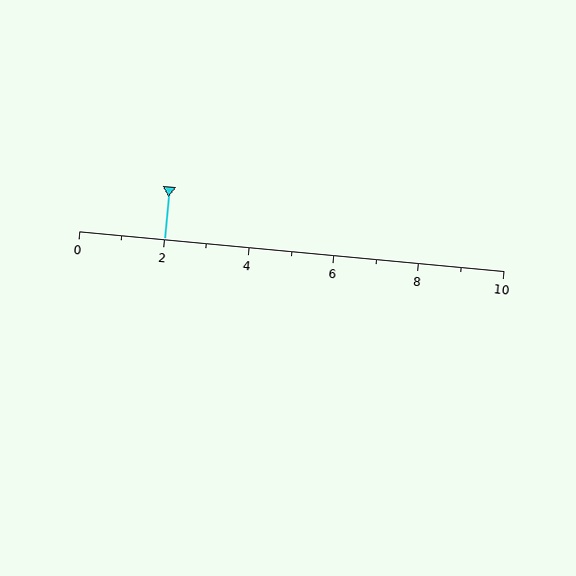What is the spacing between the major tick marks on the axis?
The major ticks are spaced 2 apart.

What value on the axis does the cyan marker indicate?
The marker indicates approximately 2.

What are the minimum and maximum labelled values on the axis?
The axis runs from 0 to 10.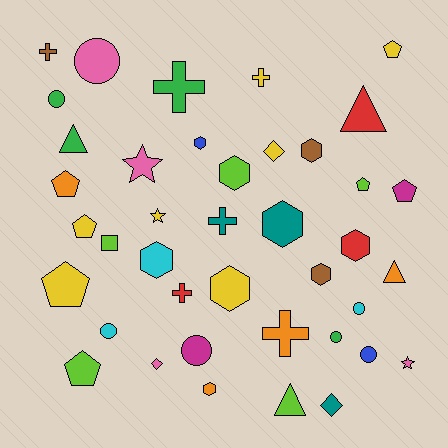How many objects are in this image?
There are 40 objects.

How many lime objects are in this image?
There are 5 lime objects.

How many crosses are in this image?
There are 6 crosses.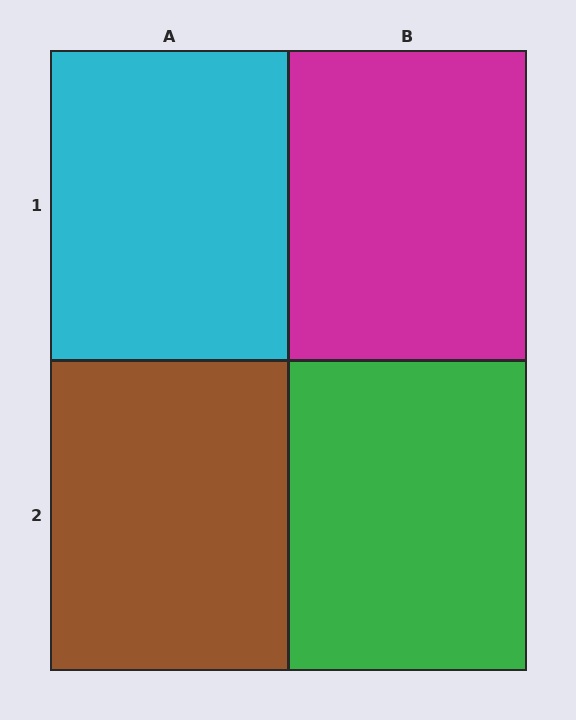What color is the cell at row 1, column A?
Cyan.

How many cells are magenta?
1 cell is magenta.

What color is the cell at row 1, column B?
Magenta.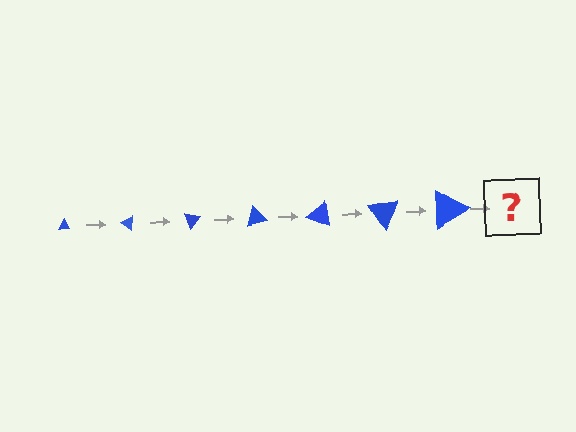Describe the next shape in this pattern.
It should be a triangle, larger than the previous one and rotated 245 degrees from the start.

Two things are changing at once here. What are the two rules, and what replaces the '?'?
The two rules are that the triangle grows larger each step and it rotates 35 degrees each step. The '?' should be a triangle, larger than the previous one and rotated 245 degrees from the start.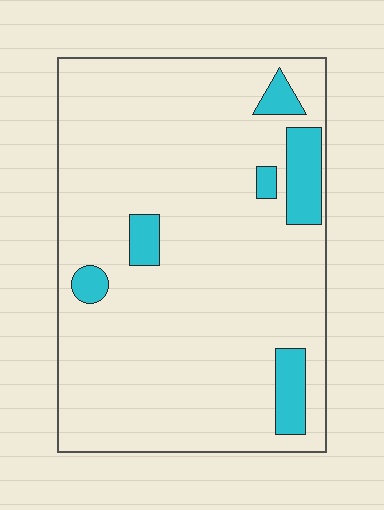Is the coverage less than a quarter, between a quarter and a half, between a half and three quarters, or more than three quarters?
Less than a quarter.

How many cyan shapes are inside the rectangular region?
6.